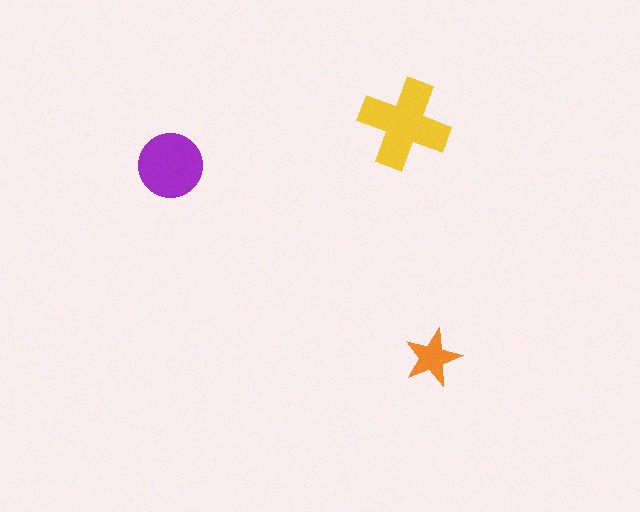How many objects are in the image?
There are 3 objects in the image.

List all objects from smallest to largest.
The orange star, the purple circle, the yellow cross.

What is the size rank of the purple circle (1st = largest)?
2nd.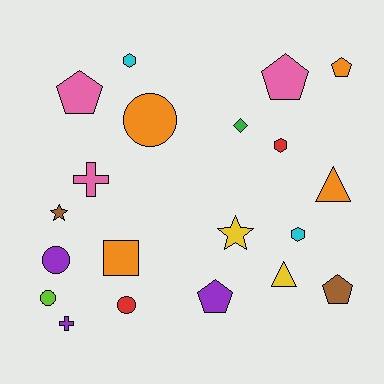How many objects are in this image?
There are 20 objects.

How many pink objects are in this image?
There are 3 pink objects.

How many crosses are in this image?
There are 2 crosses.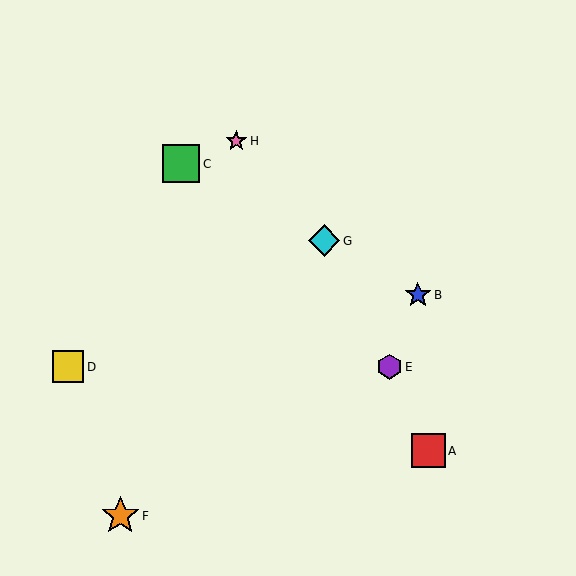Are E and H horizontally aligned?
No, E is at y≈367 and H is at y≈141.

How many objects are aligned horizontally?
2 objects (D, E) are aligned horizontally.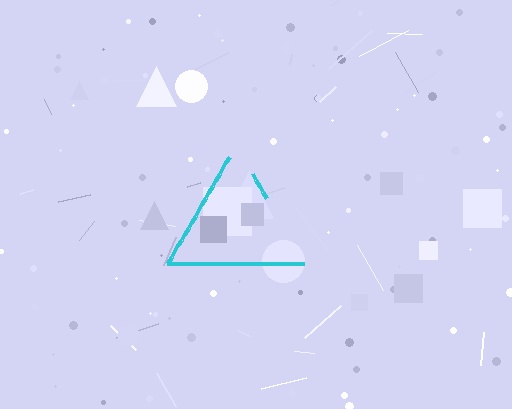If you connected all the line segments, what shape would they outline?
They would outline a triangle.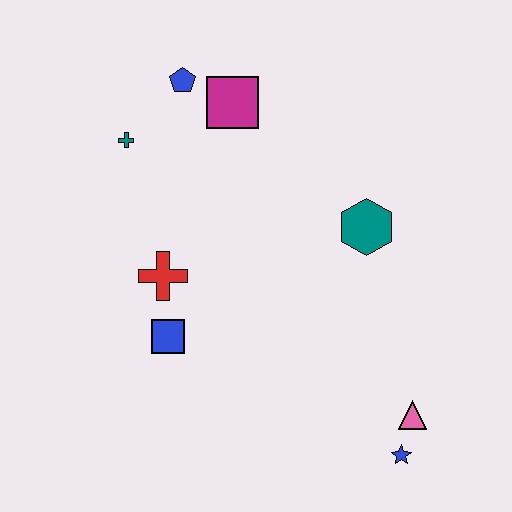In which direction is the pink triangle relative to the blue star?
The pink triangle is above the blue star.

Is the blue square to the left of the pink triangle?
Yes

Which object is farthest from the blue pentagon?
The blue star is farthest from the blue pentagon.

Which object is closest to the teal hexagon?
The magenta square is closest to the teal hexagon.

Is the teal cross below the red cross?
No